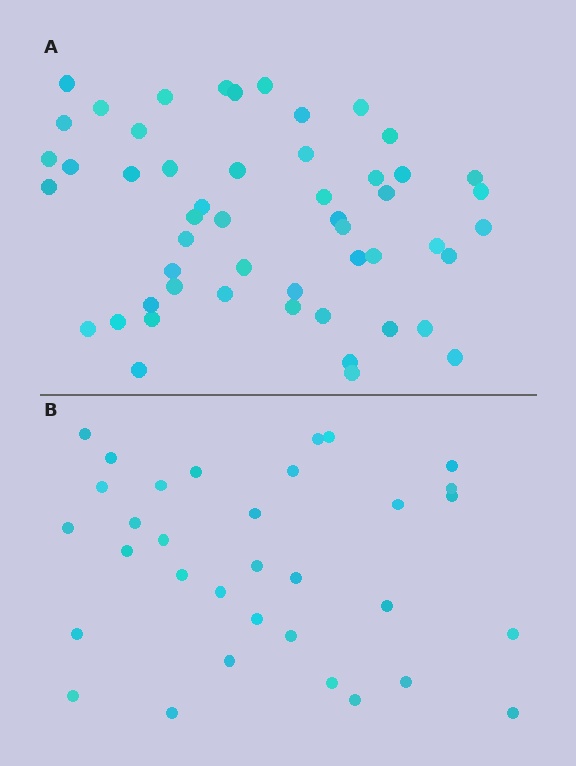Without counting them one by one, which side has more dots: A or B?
Region A (the top region) has more dots.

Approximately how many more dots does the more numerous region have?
Region A has approximately 20 more dots than region B.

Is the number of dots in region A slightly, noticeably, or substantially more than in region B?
Region A has substantially more. The ratio is roughly 1.6 to 1.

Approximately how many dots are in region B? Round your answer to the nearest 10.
About 30 dots. (The exact count is 33, which rounds to 30.)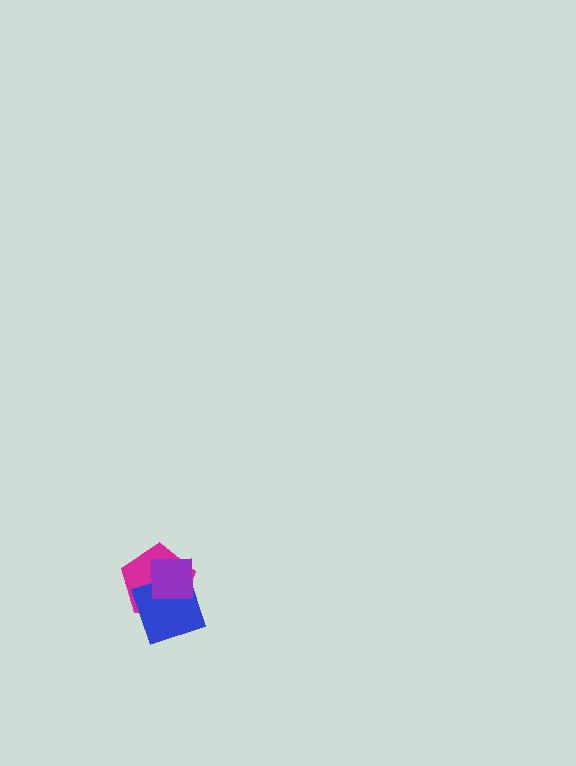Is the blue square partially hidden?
Yes, it is partially covered by another shape.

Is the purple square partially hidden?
No, no other shape covers it.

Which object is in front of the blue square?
The purple square is in front of the blue square.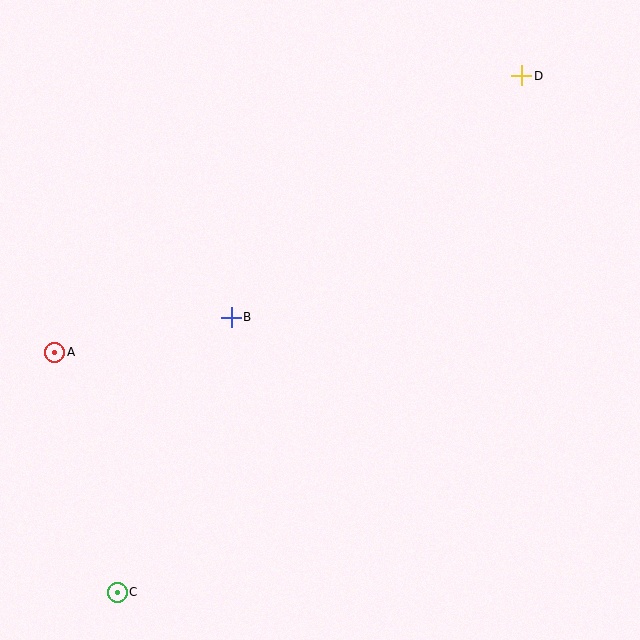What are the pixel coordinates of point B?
Point B is at (231, 317).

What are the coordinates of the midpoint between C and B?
The midpoint between C and B is at (174, 455).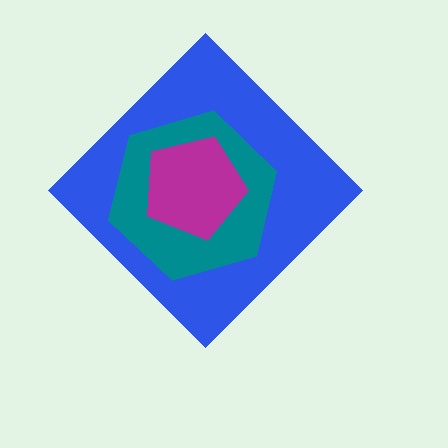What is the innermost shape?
The magenta pentagon.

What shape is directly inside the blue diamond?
The teal hexagon.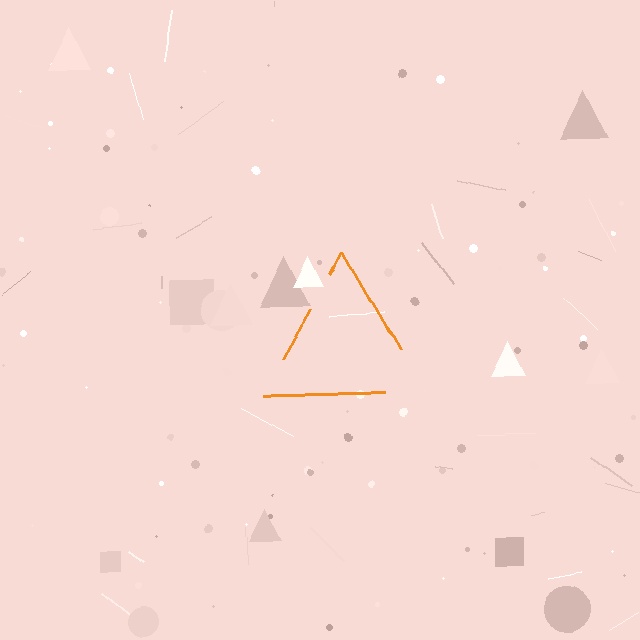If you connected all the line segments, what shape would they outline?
They would outline a triangle.